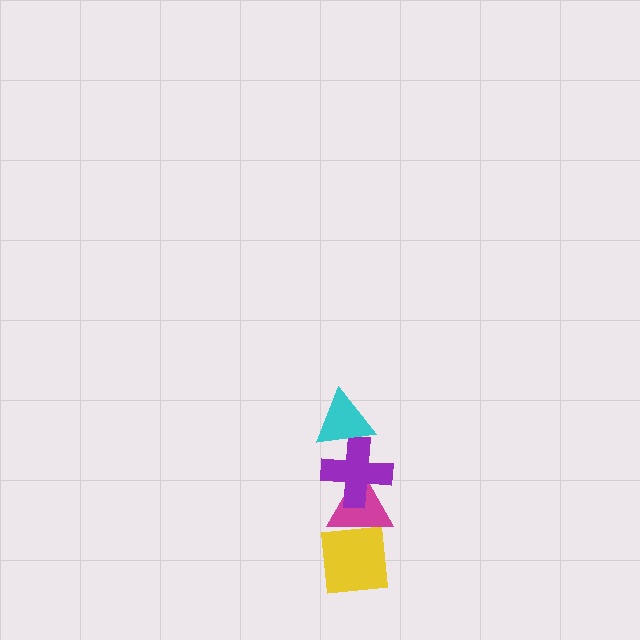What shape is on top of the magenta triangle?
The purple cross is on top of the magenta triangle.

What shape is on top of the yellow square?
The magenta triangle is on top of the yellow square.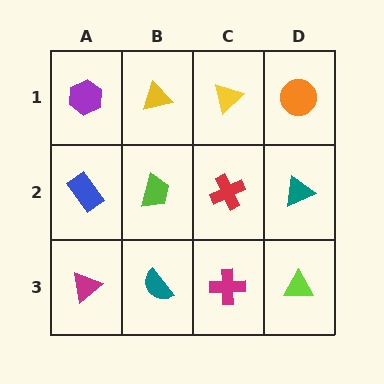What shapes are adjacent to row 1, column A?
A blue rectangle (row 2, column A), a yellow triangle (row 1, column B).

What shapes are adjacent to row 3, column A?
A blue rectangle (row 2, column A), a teal semicircle (row 3, column B).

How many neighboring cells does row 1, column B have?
3.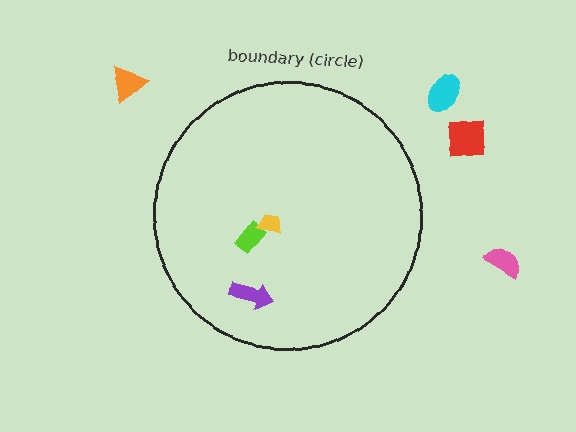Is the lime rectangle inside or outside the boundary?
Inside.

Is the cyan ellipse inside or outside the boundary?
Outside.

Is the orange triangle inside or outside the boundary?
Outside.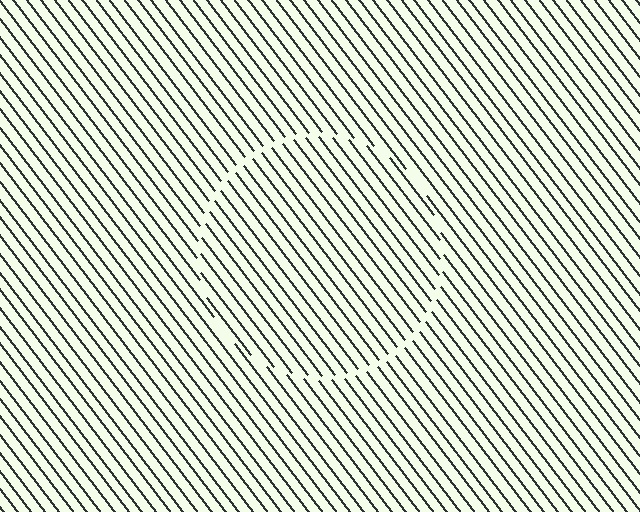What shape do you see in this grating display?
An illusory circle. The interior of the shape contains the same grating, shifted by half a period — the contour is defined by the phase discontinuity where line-ends from the inner and outer gratings abut.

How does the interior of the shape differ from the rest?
The interior of the shape contains the same grating, shifted by half a period — the contour is defined by the phase discontinuity where line-ends from the inner and outer gratings abut.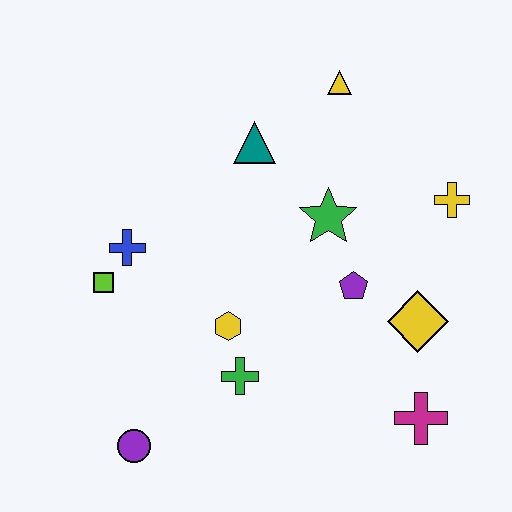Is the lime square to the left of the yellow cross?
Yes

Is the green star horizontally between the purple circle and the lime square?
No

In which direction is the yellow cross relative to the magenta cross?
The yellow cross is above the magenta cross.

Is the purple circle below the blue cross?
Yes